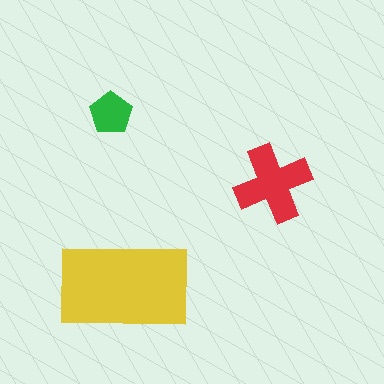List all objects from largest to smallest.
The yellow rectangle, the red cross, the green pentagon.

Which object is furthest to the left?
The green pentagon is leftmost.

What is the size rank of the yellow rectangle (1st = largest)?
1st.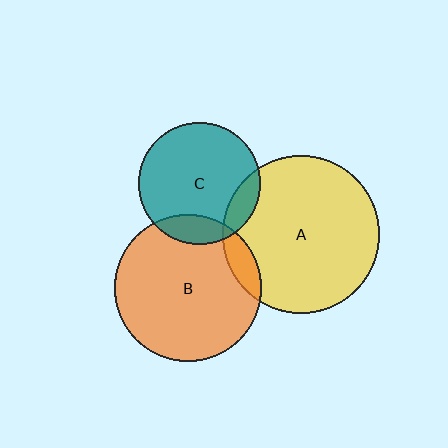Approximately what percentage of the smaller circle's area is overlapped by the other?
Approximately 10%.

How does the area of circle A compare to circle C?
Approximately 1.7 times.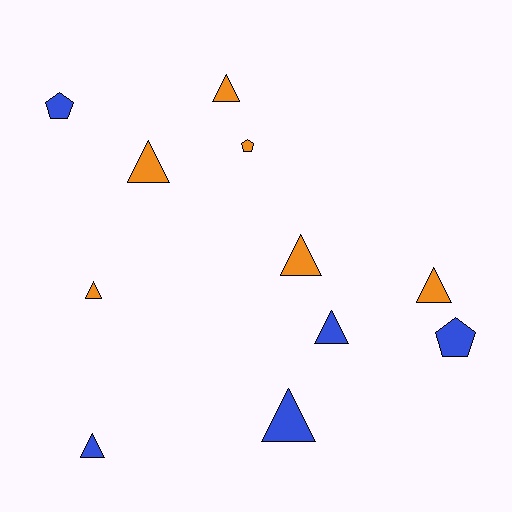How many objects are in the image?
There are 11 objects.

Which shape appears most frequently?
Triangle, with 8 objects.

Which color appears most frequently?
Orange, with 6 objects.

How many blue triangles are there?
There are 3 blue triangles.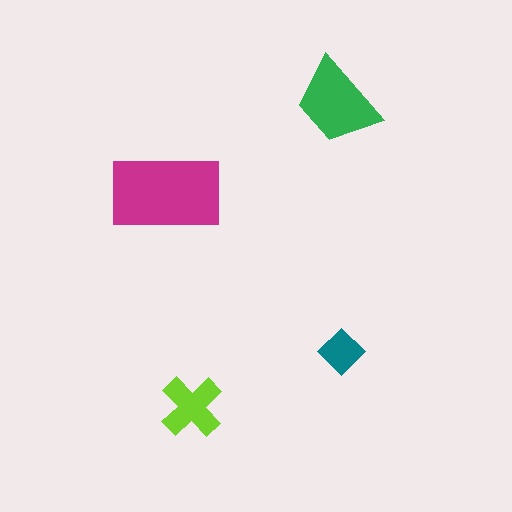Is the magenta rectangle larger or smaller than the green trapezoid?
Larger.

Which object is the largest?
The magenta rectangle.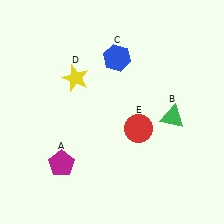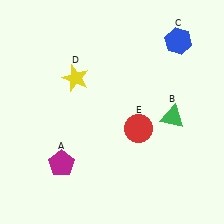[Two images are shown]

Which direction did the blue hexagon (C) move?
The blue hexagon (C) moved right.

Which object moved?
The blue hexagon (C) moved right.